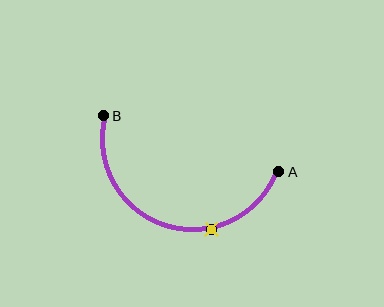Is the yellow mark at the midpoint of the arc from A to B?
No. The yellow mark lies on the arc but is closer to endpoint A. The arc midpoint would be at the point on the curve equidistant along the arc from both A and B.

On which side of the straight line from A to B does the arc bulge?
The arc bulges below the straight line connecting A and B.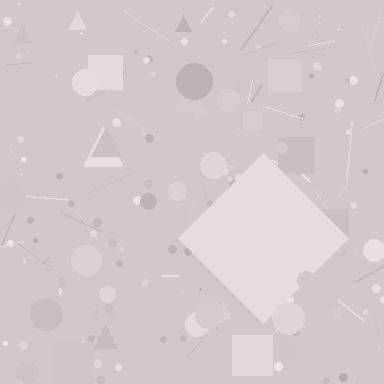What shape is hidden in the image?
A diamond is hidden in the image.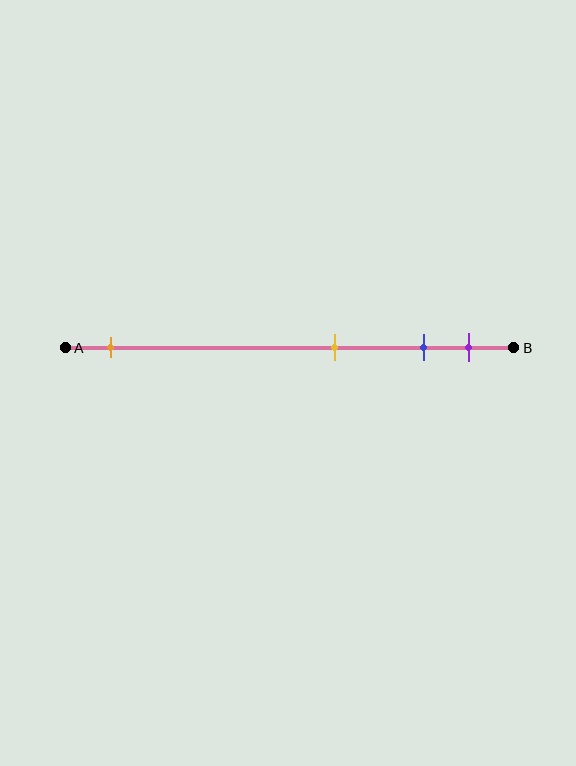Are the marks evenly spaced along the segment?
No, the marks are not evenly spaced.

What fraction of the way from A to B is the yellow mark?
The yellow mark is approximately 60% (0.6) of the way from A to B.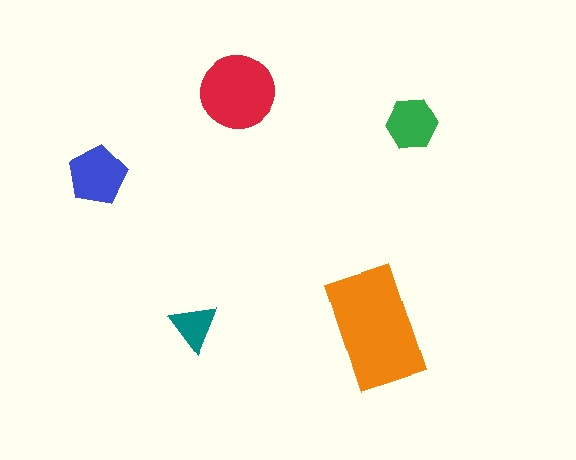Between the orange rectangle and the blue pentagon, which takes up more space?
The orange rectangle.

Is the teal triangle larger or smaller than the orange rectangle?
Smaller.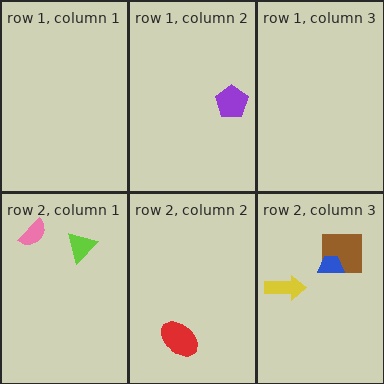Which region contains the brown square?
The row 2, column 3 region.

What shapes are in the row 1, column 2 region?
The purple pentagon.